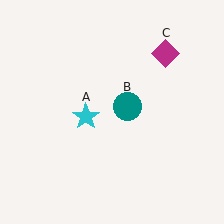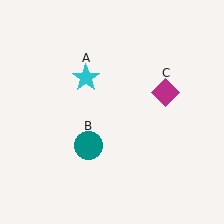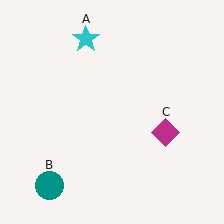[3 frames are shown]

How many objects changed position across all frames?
3 objects changed position: cyan star (object A), teal circle (object B), magenta diamond (object C).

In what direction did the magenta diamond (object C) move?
The magenta diamond (object C) moved down.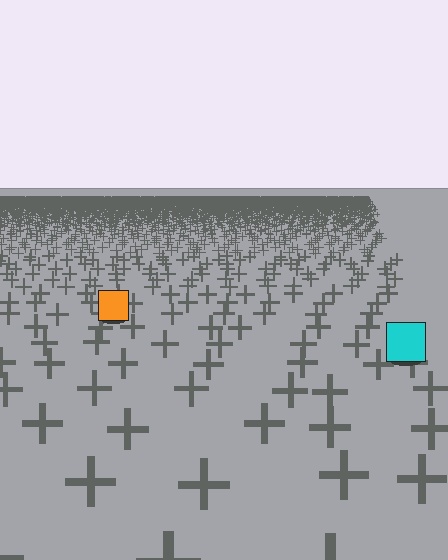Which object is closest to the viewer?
The cyan square is closest. The texture marks near it are larger and more spread out.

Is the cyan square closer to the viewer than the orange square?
Yes. The cyan square is closer — you can tell from the texture gradient: the ground texture is coarser near it.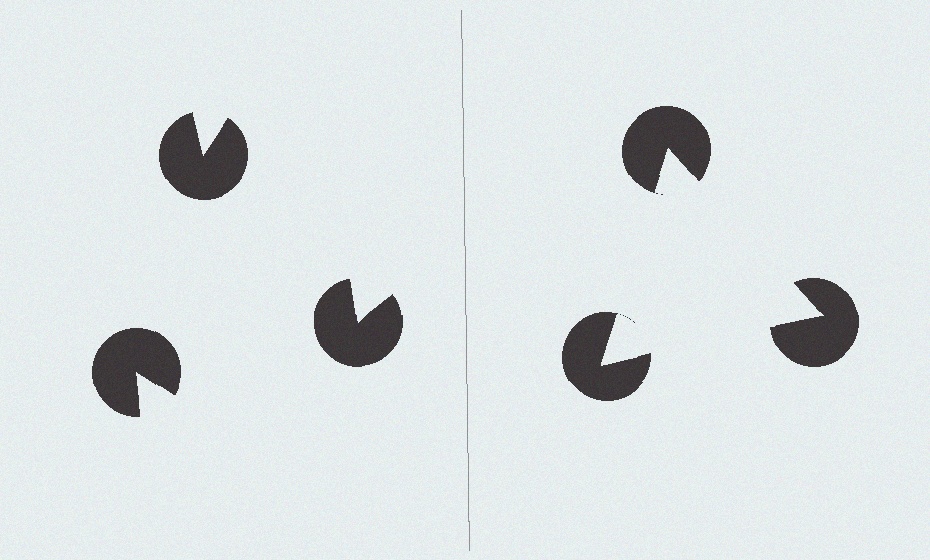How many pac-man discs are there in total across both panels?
6 — 3 on each side.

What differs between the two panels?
The pac-man discs are positioned identically on both sides; only the wedge orientations differ. On the right they align to a triangle; on the left they are misaligned.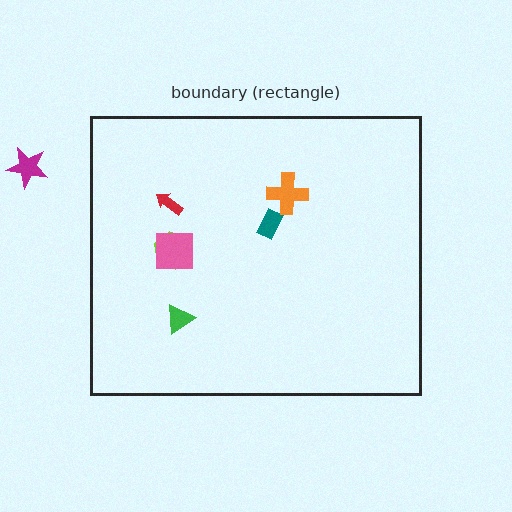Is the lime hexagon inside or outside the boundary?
Inside.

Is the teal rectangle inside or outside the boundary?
Inside.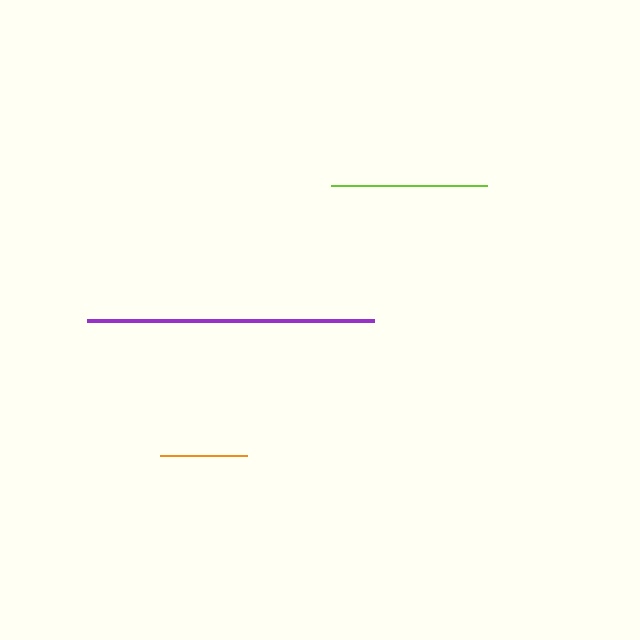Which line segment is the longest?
The purple line is the longest at approximately 287 pixels.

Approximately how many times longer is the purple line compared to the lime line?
The purple line is approximately 1.8 times the length of the lime line.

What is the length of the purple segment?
The purple segment is approximately 287 pixels long.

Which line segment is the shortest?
The orange line is the shortest at approximately 87 pixels.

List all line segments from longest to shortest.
From longest to shortest: purple, lime, orange.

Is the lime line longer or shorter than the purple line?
The purple line is longer than the lime line.